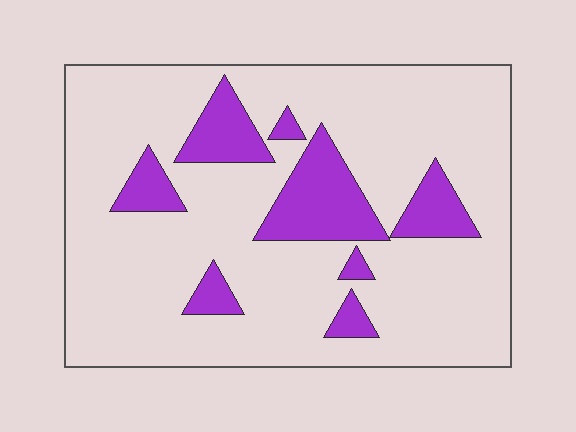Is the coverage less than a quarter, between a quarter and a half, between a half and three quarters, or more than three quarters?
Less than a quarter.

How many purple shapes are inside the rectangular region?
8.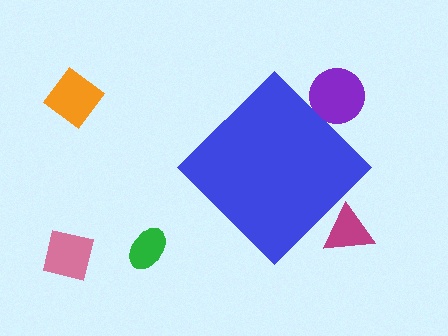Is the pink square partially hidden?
No, the pink square is fully visible.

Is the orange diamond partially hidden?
No, the orange diamond is fully visible.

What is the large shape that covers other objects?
A blue diamond.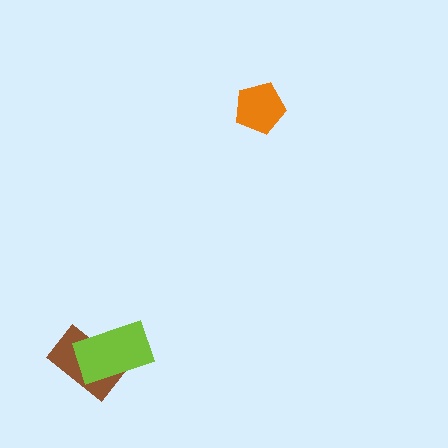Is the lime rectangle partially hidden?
No, no other shape covers it.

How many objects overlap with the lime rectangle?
1 object overlaps with the lime rectangle.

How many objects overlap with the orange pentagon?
0 objects overlap with the orange pentagon.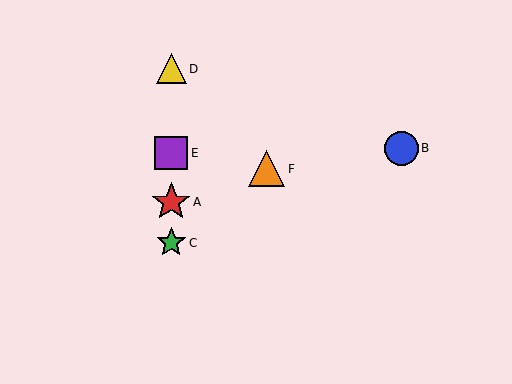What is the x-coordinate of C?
Object C is at x≈171.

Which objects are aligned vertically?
Objects A, C, D, E are aligned vertically.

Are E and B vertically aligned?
No, E is at x≈171 and B is at x≈401.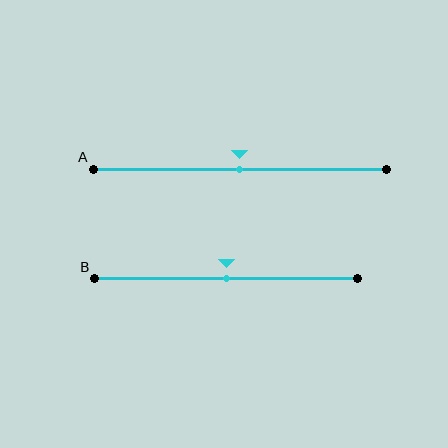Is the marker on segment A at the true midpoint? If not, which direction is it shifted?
Yes, the marker on segment A is at the true midpoint.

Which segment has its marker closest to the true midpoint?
Segment A has its marker closest to the true midpoint.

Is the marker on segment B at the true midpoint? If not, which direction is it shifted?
Yes, the marker on segment B is at the true midpoint.